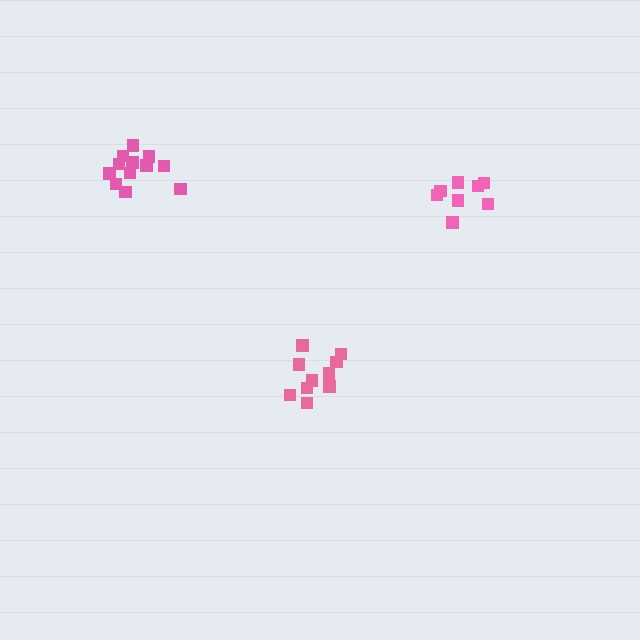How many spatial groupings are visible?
There are 3 spatial groupings.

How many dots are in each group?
Group 1: 11 dots, Group 2: 8 dots, Group 3: 12 dots (31 total).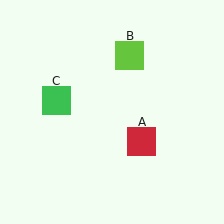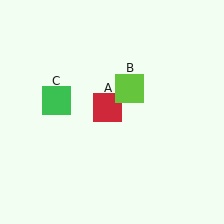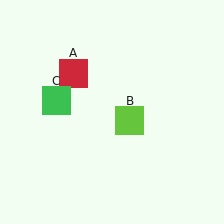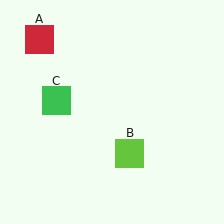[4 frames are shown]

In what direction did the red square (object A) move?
The red square (object A) moved up and to the left.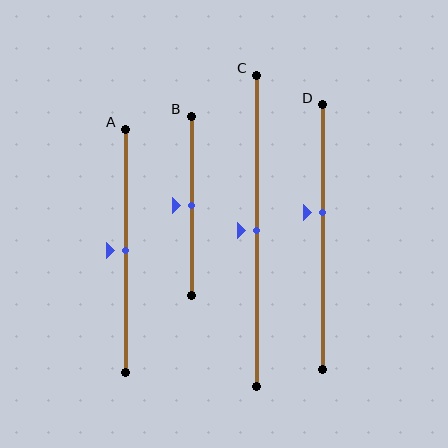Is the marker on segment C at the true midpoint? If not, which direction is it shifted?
Yes, the marker on segment C is at the true midpoint.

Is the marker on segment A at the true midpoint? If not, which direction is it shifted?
Yes, the marker on segment A is at the true midpoint.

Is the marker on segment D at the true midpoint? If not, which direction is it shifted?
No, the marker on segment D is shifted upward by about 9% of the segment length.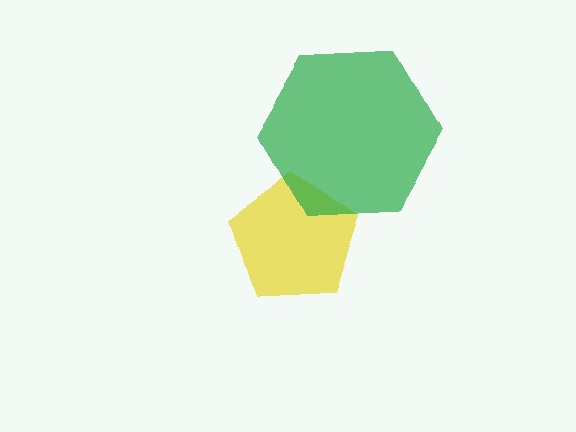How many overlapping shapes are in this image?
There are 2 overlapping shapes in the image.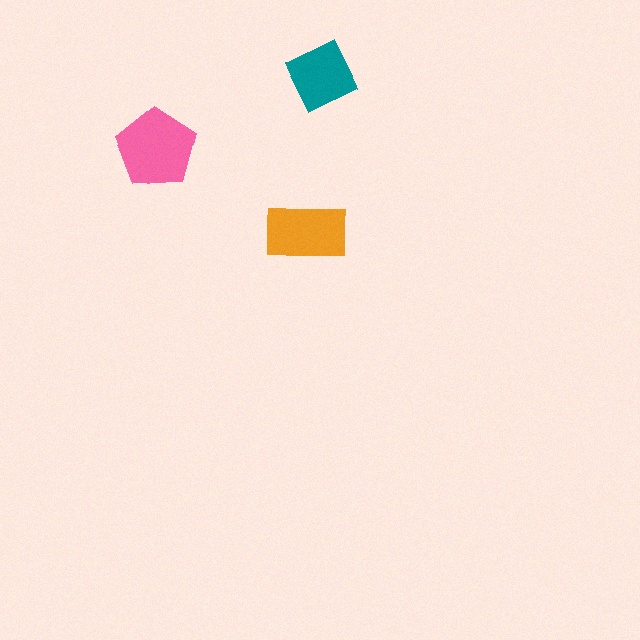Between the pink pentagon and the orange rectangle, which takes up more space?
The pink pentagon.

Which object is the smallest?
The teal diamond.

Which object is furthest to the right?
The teal diamond is rightmost.